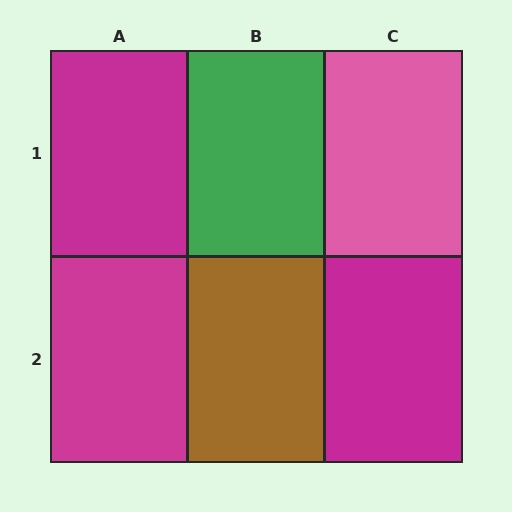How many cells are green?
1 cell is green.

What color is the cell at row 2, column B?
Brown.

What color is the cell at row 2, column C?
Magenta.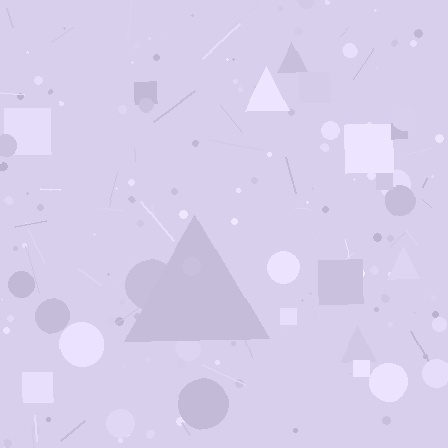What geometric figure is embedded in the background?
A triangle is embedded in the background.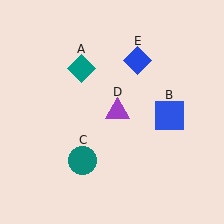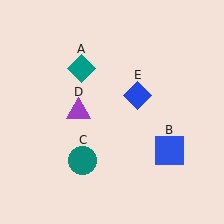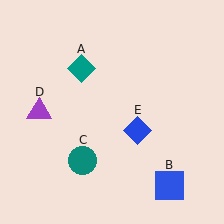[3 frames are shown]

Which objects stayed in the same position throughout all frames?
Teal diamond (object A) and teal circle (object C) remained stationary.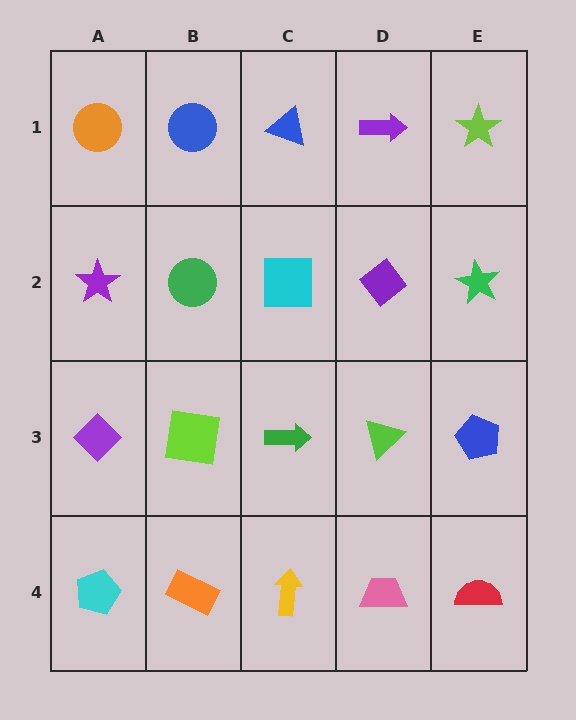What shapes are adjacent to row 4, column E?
A blue pentagon (row 3, column E), a pink trapezoid (row 4, column D).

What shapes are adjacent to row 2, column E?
A lime star (row 1, column E), a blue pentagon (row 3, column E), a purple diamond (row 2, column D).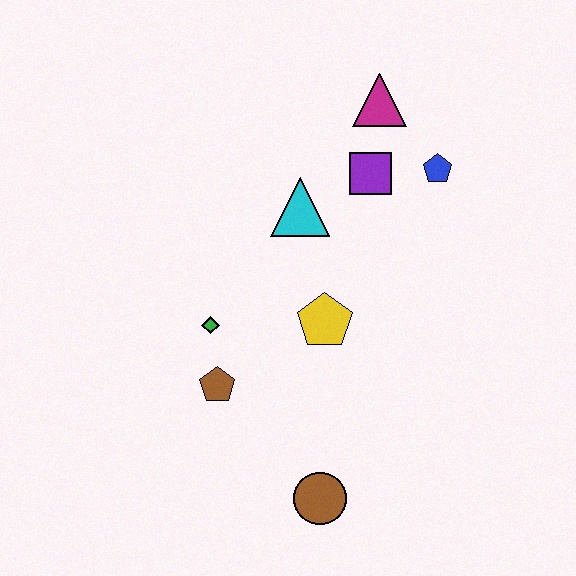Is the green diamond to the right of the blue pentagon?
No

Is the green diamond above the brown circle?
Yes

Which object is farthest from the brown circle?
The magenta triangle is farthest from the brown circle.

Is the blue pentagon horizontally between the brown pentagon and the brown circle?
No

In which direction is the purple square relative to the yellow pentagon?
The purple square is above the yellow pentagon.